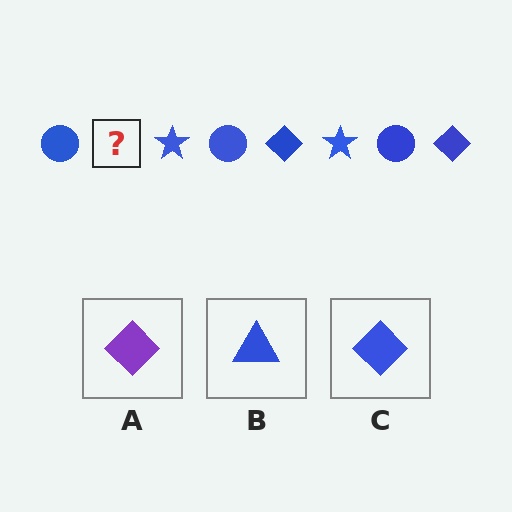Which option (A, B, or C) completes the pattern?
C.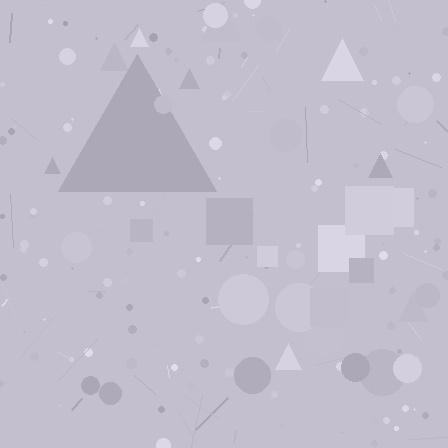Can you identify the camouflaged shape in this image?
The camouflaged shape is a triangle.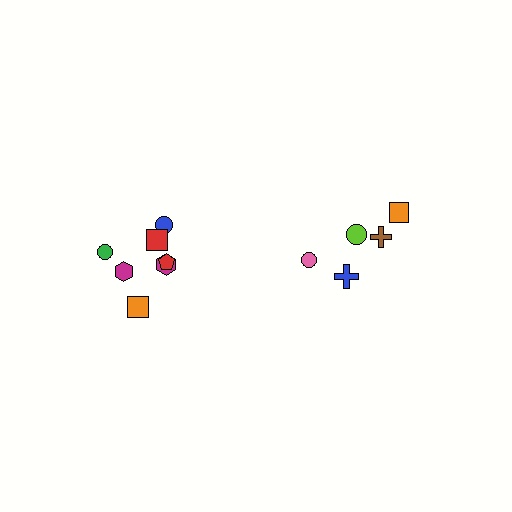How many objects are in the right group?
There are 5 objects.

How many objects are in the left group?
There are 7 objects.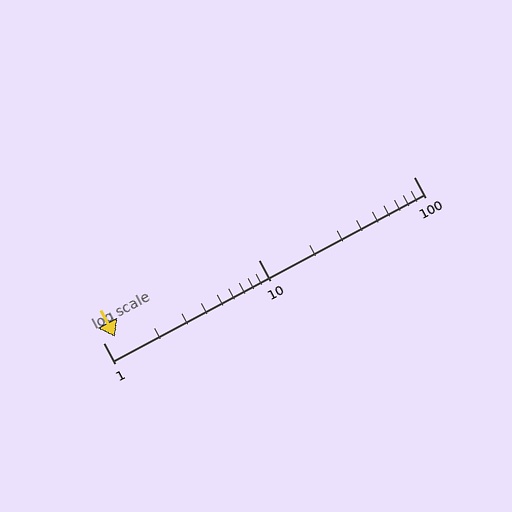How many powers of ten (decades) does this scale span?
The scale spans 2 decades, from 1 to 100.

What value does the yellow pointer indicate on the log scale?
The pointer indicates approximately 1.2.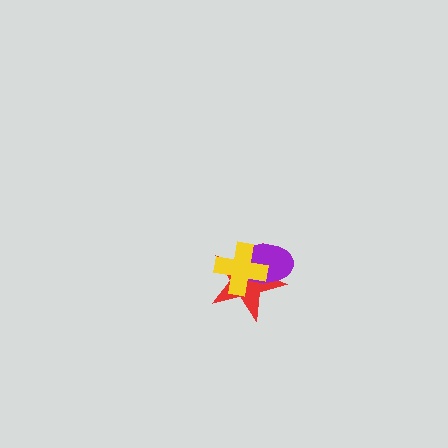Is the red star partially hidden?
Yes, it is partially covered by another shape.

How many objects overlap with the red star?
2 objects overlap with the red star.